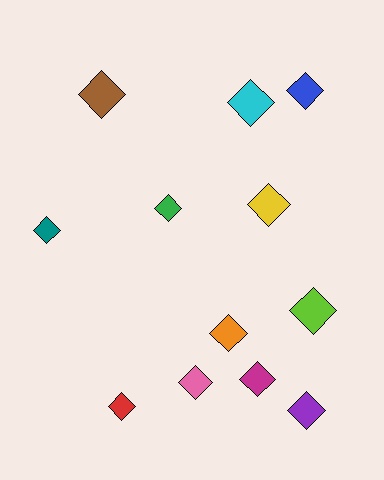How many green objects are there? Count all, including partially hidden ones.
There is 1 green object.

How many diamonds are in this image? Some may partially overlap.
There are 12 diamonds.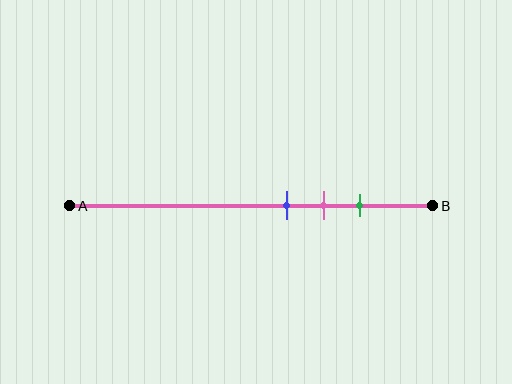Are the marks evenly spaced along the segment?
Yes, the marks are approximately evenly spaced.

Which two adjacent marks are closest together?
The blue and pink marks are the closest adjacent pair.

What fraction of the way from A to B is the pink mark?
The pink mark is approximately 70% (0.7) of the way from A to B.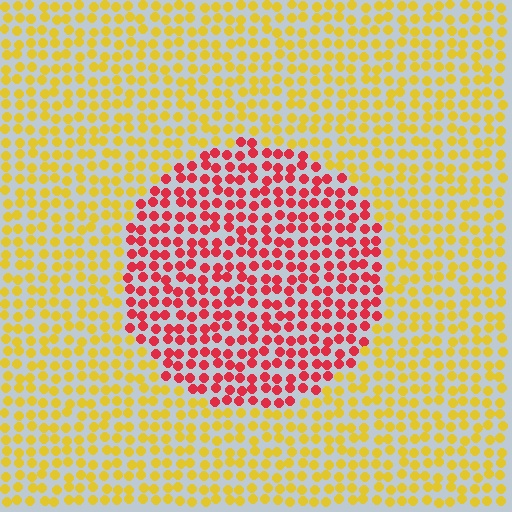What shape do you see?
I see a circle.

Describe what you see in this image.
The image is filled with small yellow elements in a uniform arrangement. A circle-shaped region is visible where the elements are tinted to a slightly different hue, forming a subtle color boundary.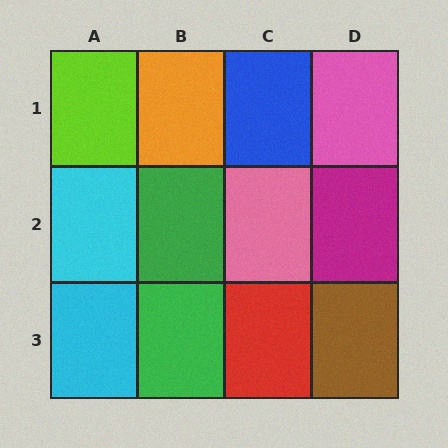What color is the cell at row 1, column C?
Blue.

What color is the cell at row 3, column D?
Brown.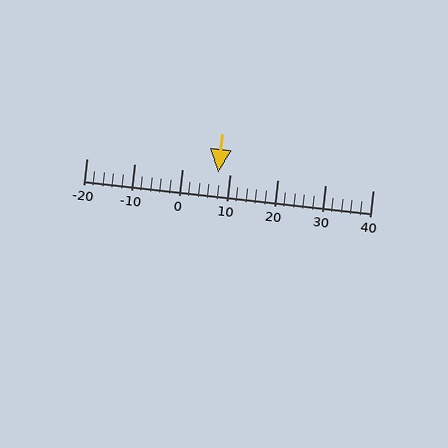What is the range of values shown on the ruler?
The ruler shows values from -20 to 40.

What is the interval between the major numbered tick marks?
The major tick marks are spaced 10 units apart.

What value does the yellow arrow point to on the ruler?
The yellow arrow points to approximately 8.